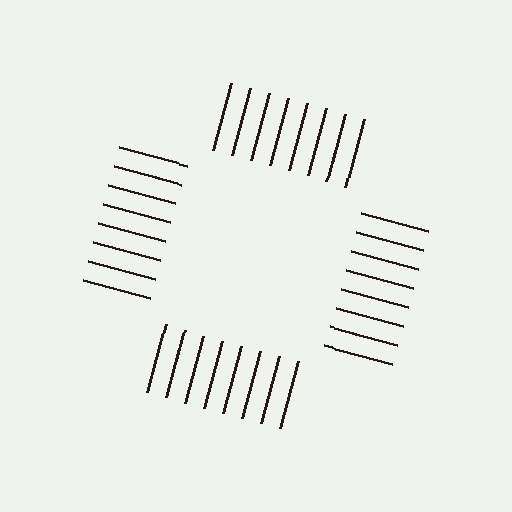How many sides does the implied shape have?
4 sides — the line-ends trace a square.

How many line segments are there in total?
32 — 8 along each of the 4 edges.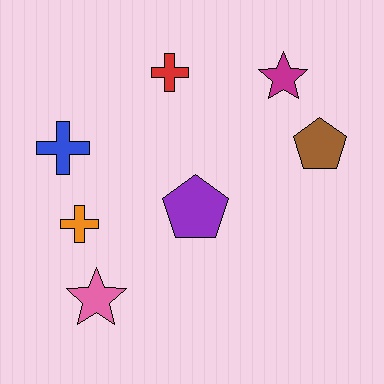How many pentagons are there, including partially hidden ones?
There are 2 pentagons.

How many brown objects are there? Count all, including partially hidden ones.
There is 1 brown object.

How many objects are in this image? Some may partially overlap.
There are 7 objects.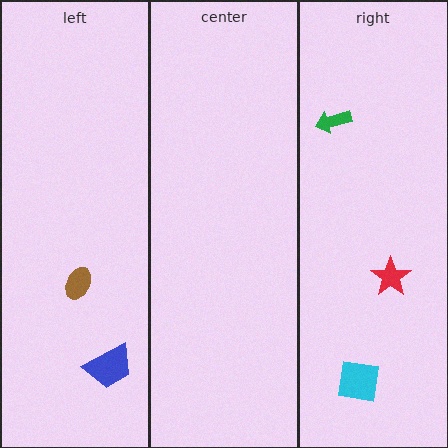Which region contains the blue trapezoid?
The left region.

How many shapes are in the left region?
2.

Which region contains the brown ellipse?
The left region.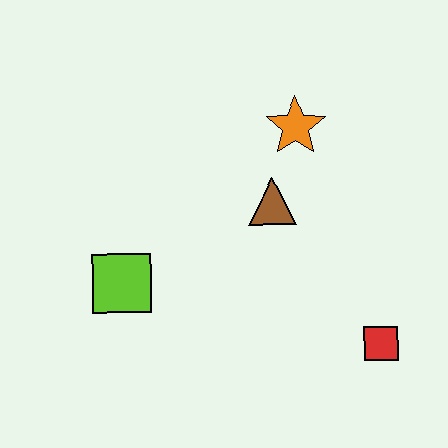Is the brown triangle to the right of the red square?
No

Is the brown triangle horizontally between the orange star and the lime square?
Yes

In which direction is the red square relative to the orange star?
The red square is below the orange star.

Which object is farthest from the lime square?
The red square is farthest from the lime square.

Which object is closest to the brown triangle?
The orange star is closest to the brown triangle.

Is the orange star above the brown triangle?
Yes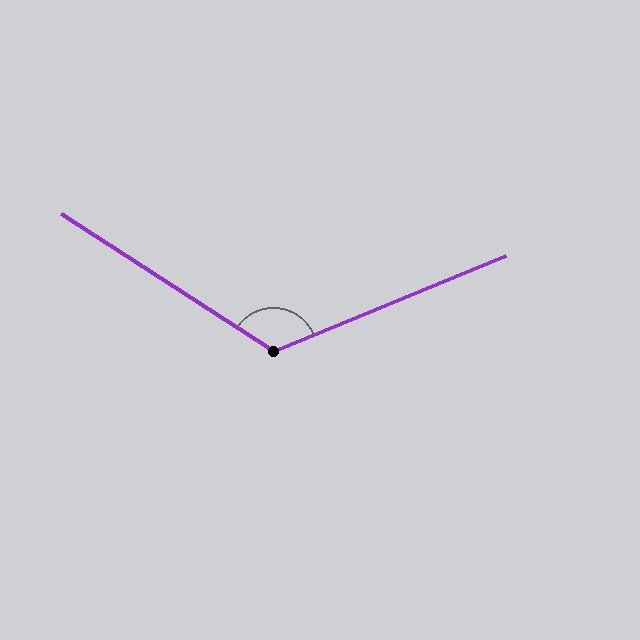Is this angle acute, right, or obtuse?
It is obtuse.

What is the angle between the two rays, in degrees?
Approximately 125 degrees.